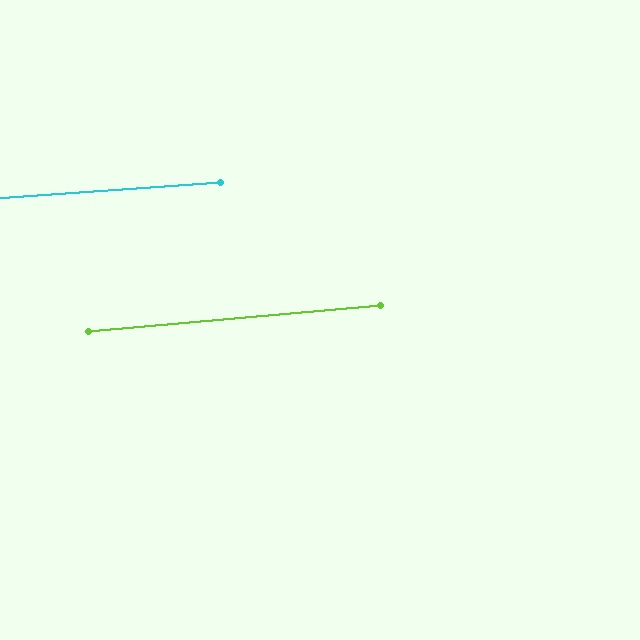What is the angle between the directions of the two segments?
Approximately 1 degree.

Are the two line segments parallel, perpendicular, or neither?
Parallel — their directions differ by only 1.0°.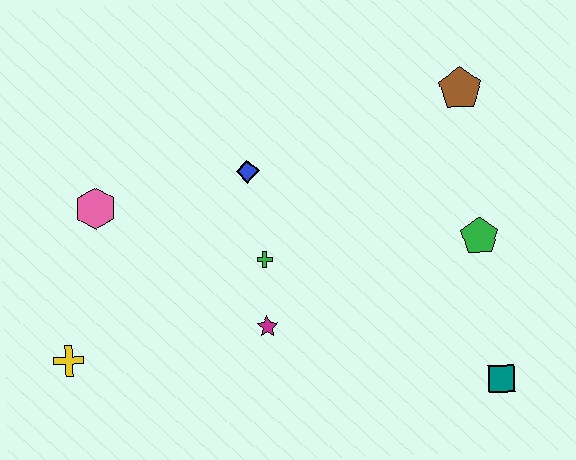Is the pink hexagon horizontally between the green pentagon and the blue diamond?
No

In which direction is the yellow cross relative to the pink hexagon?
The yellow cross is below the pink hexagon.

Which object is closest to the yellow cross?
The pink hexagon is closest to the yellow cross.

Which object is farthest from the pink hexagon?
The teal square is farthest from the pink hexagon.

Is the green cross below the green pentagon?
Yes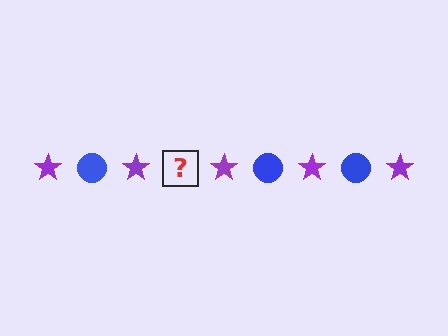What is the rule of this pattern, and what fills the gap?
The rule is that the pattern alternates between purple star and blue circle. The gap should be filled with a blue circle.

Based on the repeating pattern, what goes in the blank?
The blank should be a blue circle.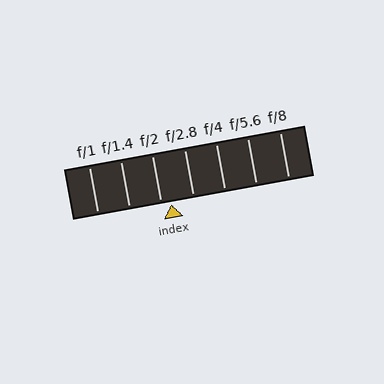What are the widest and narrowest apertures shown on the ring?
The widest aperture shown is f/1 and the narrowest is f/8.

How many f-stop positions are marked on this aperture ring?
There are 7 f-stop positions marked.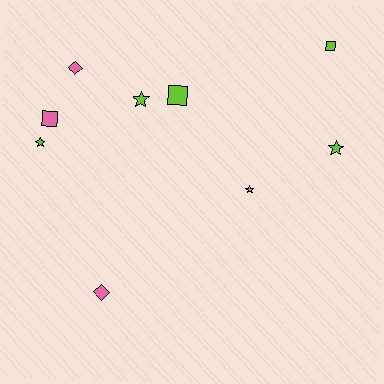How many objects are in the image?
There are 9 objects.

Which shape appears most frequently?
Star, with 4 objects.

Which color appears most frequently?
Lime, with 5 objects.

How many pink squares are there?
There is 1 pink square.